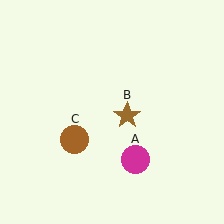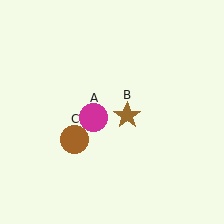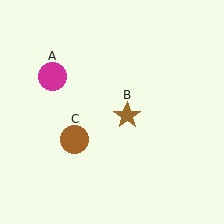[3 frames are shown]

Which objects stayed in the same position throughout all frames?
Brown star (object B) and brown circle (object C) remained stationary.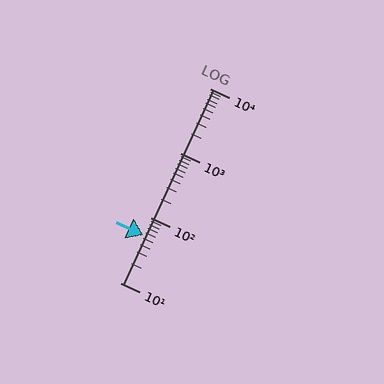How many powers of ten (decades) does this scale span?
The scale spans 3 decades, from 10 to 10000.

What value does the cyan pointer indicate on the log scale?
The pointer indicates approximately 55.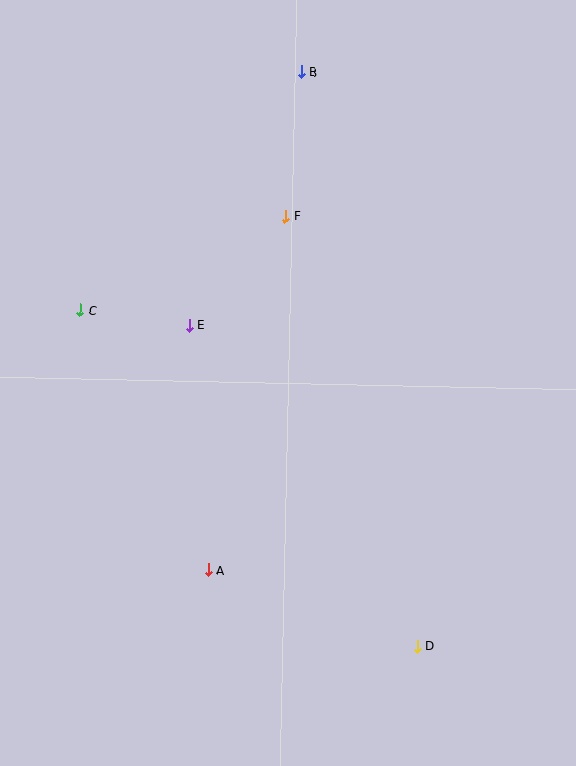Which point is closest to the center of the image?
Point E at (189, 325) is closest to the center.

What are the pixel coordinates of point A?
Point A is at (208, 570).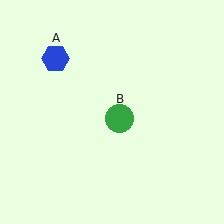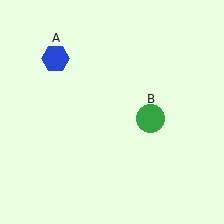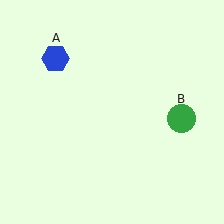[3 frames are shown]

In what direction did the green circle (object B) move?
The green circle (object B) moved right.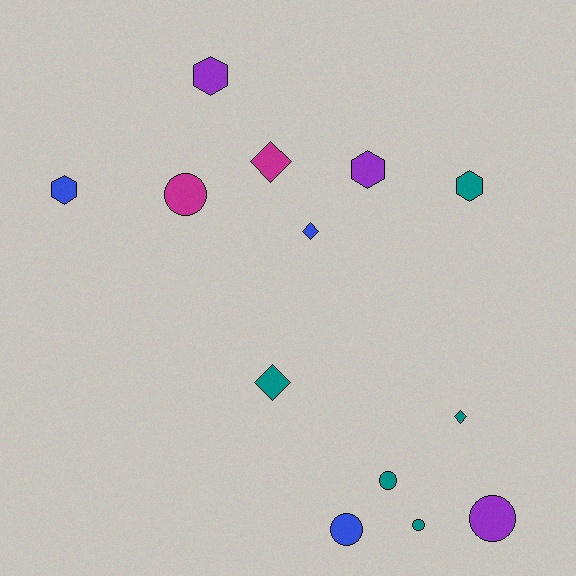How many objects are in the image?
There are 13 objects.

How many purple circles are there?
There is 1 purple circle.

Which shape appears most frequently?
Circle, with 5 objects.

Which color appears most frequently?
Teal, with 5 objects.